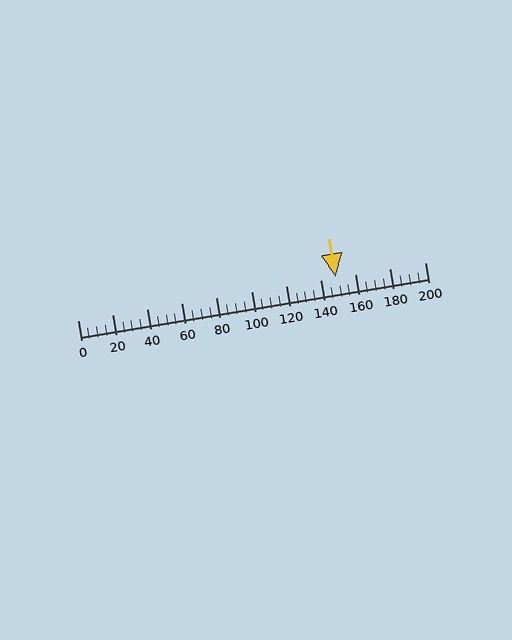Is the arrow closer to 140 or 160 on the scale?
The arrow is closer to 140.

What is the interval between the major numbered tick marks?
The major tick marks are spaced 20 units apart.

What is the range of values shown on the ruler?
The ruler shows values from 0 to 200.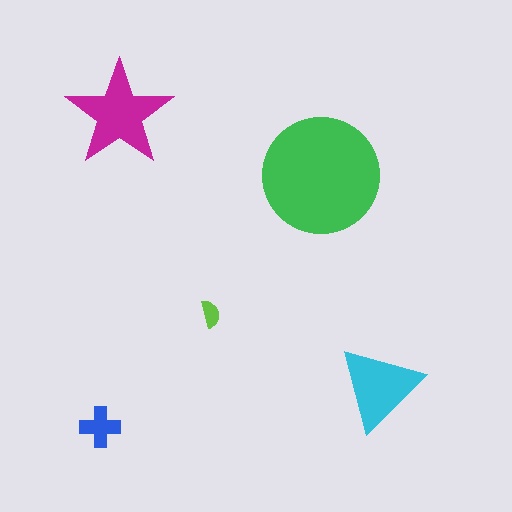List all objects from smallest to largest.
The lime semicircle, the blue cross, the cyan triangle, the magenta star, the green circle.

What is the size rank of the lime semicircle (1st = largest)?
5th.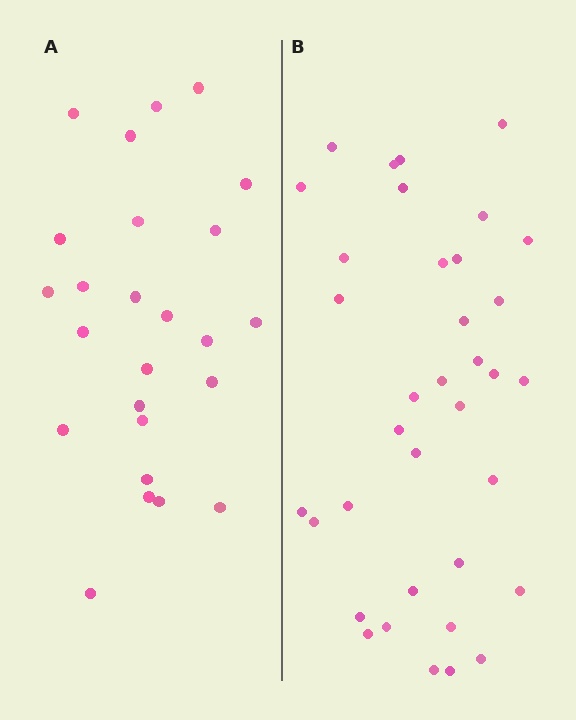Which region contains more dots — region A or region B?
Region B (the right region) has more dots.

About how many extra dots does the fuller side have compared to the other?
Region B has roughly 12 or so more dots than region A.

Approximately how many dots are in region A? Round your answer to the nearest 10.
About 20 dots. (The exact count is 25, which rounds to 20.)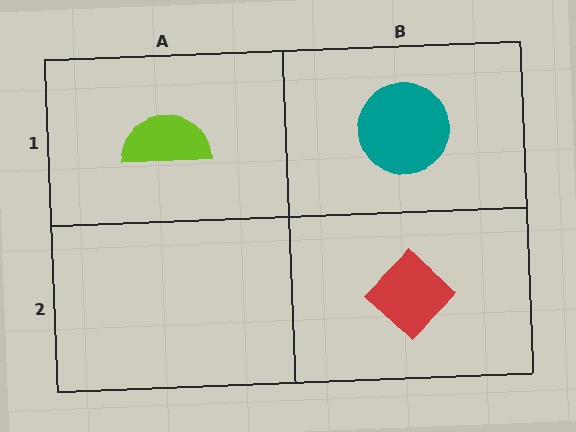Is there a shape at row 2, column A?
No, that cell is empty.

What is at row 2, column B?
A red diamond.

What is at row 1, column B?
A teal circle.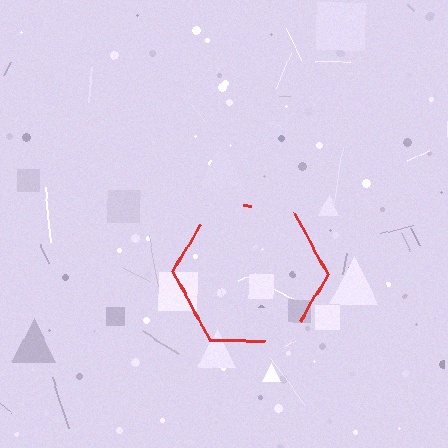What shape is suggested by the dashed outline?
The dashed outline suggests a hexagon.